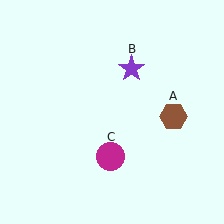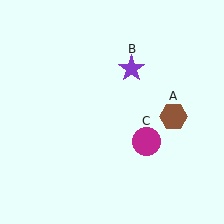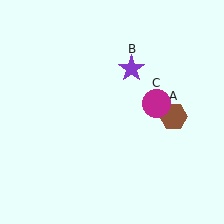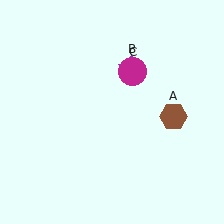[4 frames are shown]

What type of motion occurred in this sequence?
The magenta circle (object C) rotated counterclockwise around the center of the scene.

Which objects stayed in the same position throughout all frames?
Brown hexagon (object A) and purple star (object B) remained stationary.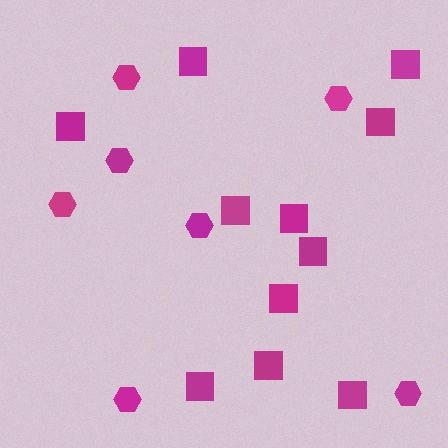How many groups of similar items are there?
There are 2 groups: one group of hexagons (7) and one group of squares (11).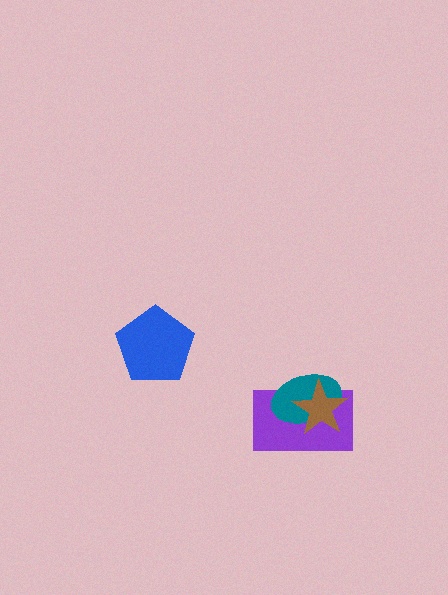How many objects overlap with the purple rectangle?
2 objects overlap with the purple rectangle.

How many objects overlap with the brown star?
2 objects overlap with the brown star.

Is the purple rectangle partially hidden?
Yes, it is partially covered by another shape.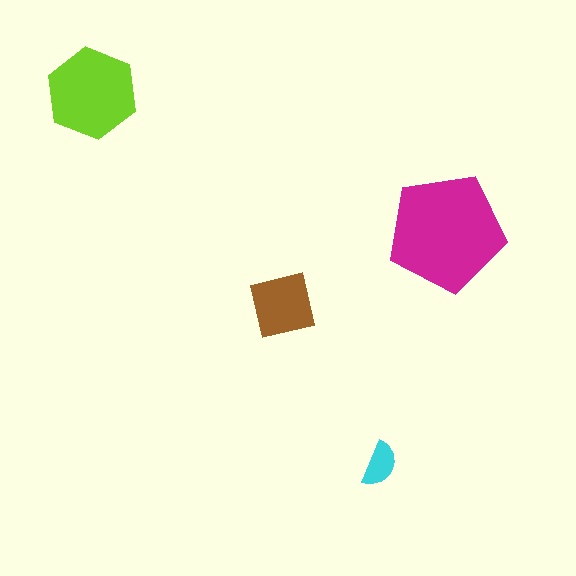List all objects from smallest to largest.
The cyan semicircle, the brown square, the lime hexagon, the magenta pentagon.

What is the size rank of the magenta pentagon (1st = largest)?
1st.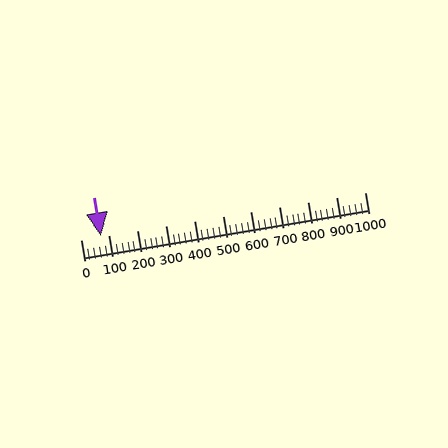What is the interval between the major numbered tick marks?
The major tick marks are spaced 100 units apart.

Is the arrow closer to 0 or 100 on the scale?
The arrow is closer to 100.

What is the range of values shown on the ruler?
The ruler shows values from 0 to 1000.